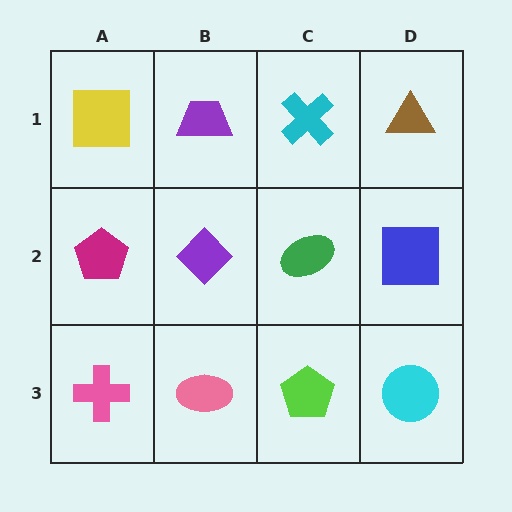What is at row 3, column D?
A cyan circle.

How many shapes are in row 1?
4 shapes.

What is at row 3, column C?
A lime pentagon.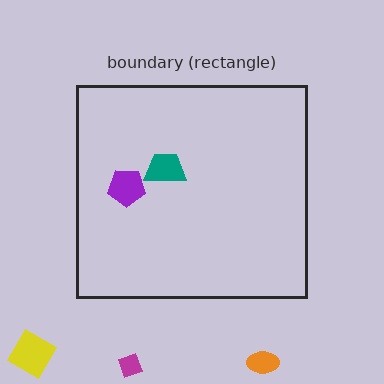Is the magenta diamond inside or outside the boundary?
Outside.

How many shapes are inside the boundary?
2 inside, 3 outside.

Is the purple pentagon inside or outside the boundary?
Inside.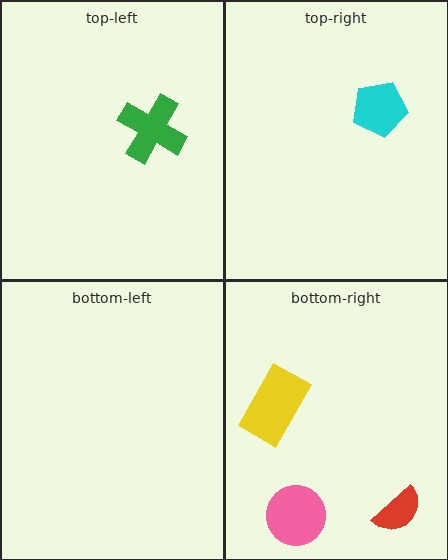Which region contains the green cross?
The top-left region.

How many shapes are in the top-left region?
1.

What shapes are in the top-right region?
The cyan pentagon.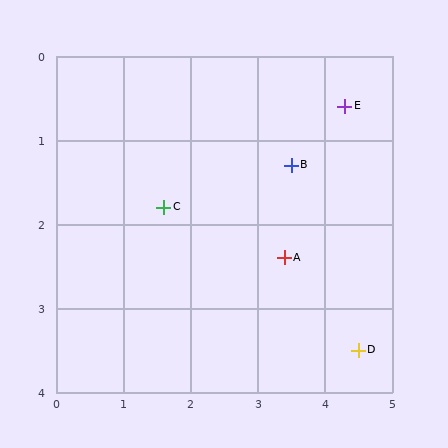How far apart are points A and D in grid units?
Points A and D are about 1.6 grid units apart.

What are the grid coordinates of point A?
Point A is at approximately (3.4, 2.4).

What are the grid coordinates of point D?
Point D is at approximately (4.5, 3.5).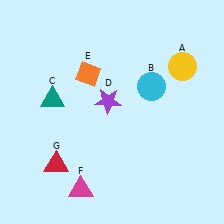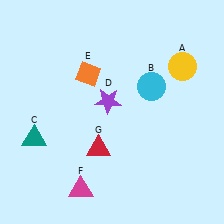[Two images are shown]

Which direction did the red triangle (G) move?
The red triangle (G) moved right.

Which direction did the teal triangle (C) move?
The teal triangle (C) moved down.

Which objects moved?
The objects that moved are: the teal triangle (C), the red triangle (G).